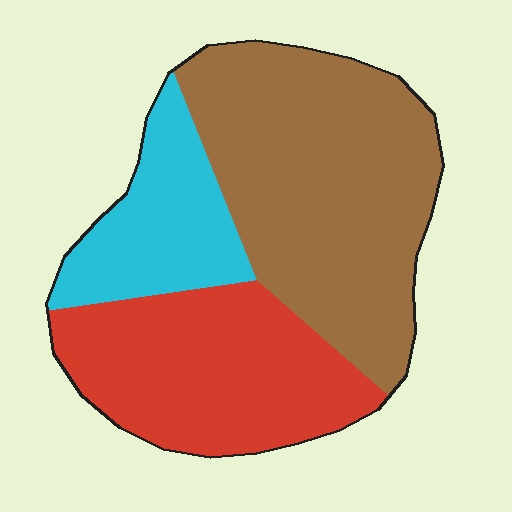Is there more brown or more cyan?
Brown.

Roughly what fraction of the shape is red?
Red covers around 35% of the shape.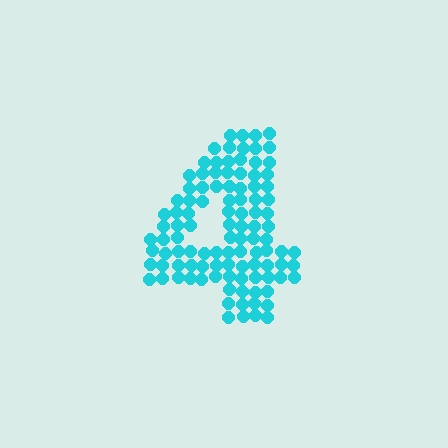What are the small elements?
The small elements are circles.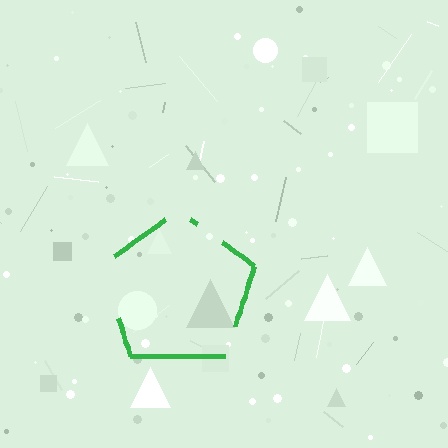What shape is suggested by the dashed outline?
The dashed outline suggests a pentagon.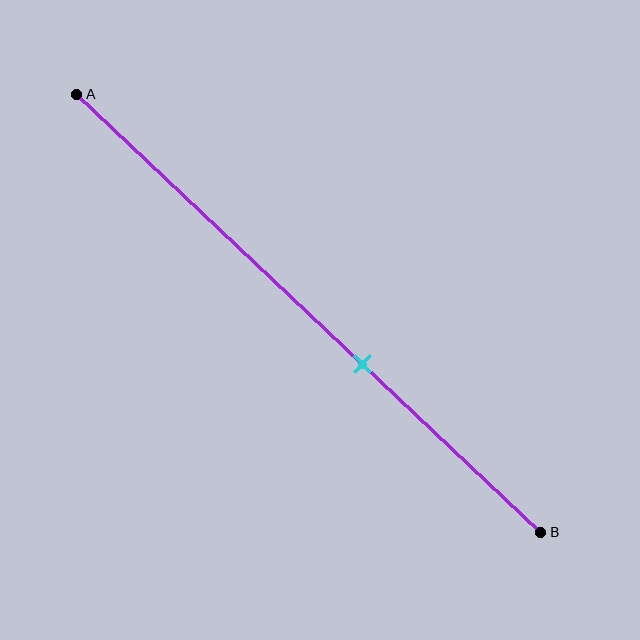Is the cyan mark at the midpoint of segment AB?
No, the mark is at about 60% from A, not at the 50% midpoint.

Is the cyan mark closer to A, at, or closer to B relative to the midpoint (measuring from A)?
The cyan mark is closer to point B than the midpoint of segment AB.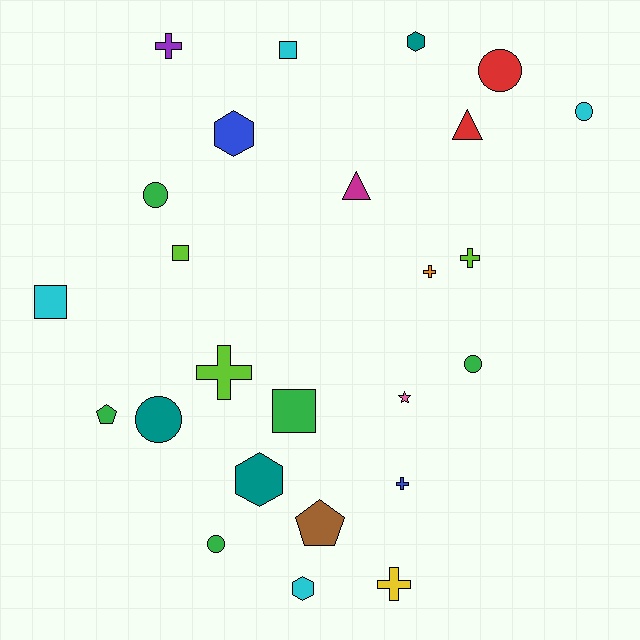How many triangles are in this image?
There are 2 triangles.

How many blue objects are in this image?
There are 2 blue objects.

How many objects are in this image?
There are 25 objects.